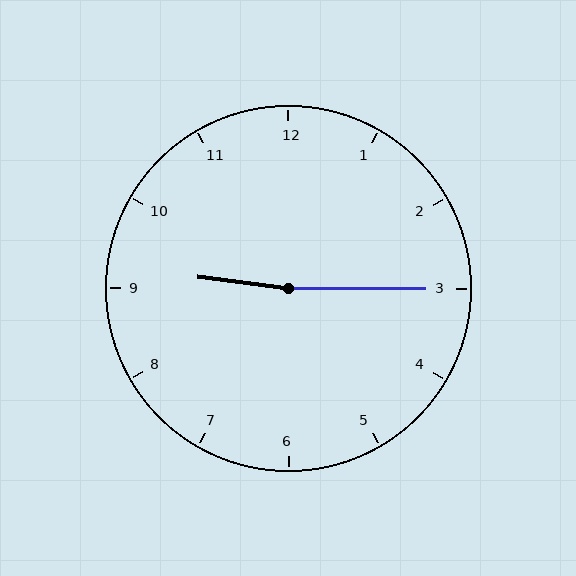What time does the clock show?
9:15.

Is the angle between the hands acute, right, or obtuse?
It is obtuse.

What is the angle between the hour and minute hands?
Approximately 172 degrees.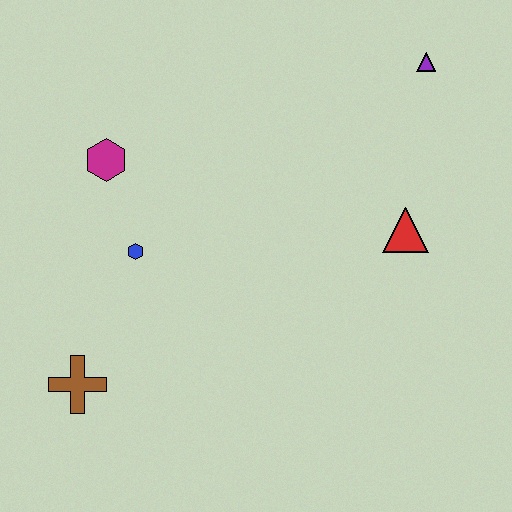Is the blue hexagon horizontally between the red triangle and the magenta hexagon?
Yes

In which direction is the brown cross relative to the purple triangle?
The brown cross is to the left of the purple triangle.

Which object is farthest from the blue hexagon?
The purple triangle is farthest from the blue hexagon.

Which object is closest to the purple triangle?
The red triangle is closest to the purple triangle.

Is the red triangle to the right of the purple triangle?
No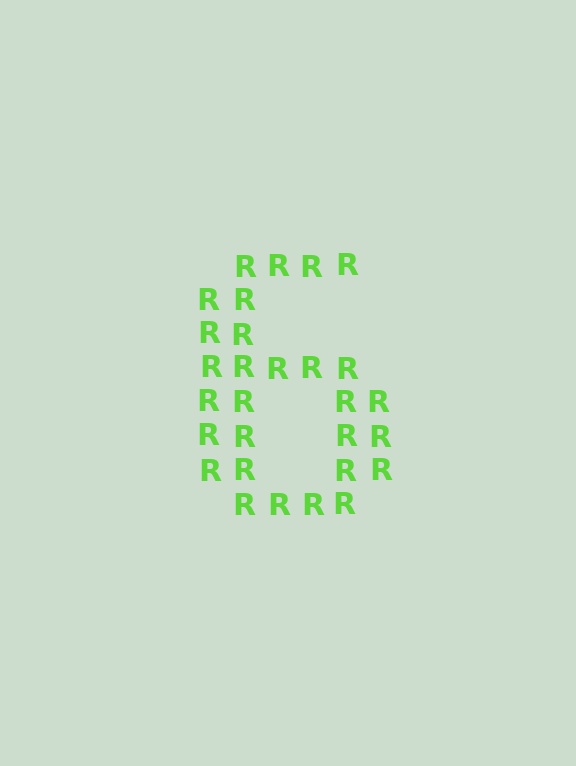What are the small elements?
The small elements are letter R's.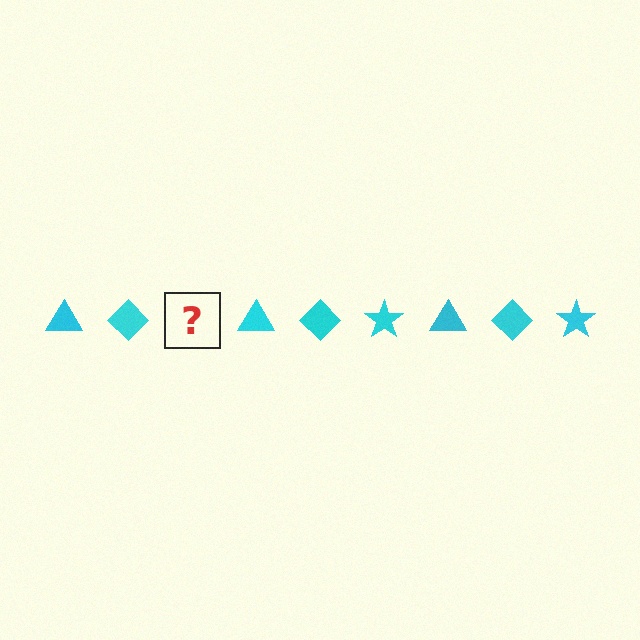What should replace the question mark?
The question mark should be replaced with a cyan star.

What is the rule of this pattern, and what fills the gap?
The rule is that the pattern cycles through triangle, diamond, star shapes in cyan. The gap should be filled with a cyan star.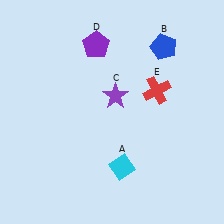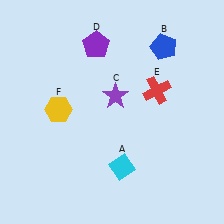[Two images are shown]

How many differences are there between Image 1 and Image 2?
There is 1 difference between the two images.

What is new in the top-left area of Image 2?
A yellow hexagon (F) was added in the top-left area of Image 2.